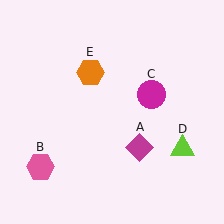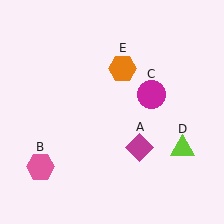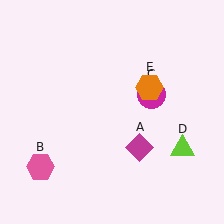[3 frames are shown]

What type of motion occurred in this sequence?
The orange hexagon (object E) rotated clockwise around the center of the scene.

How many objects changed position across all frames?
1 object changed position: orange hexagon (object E).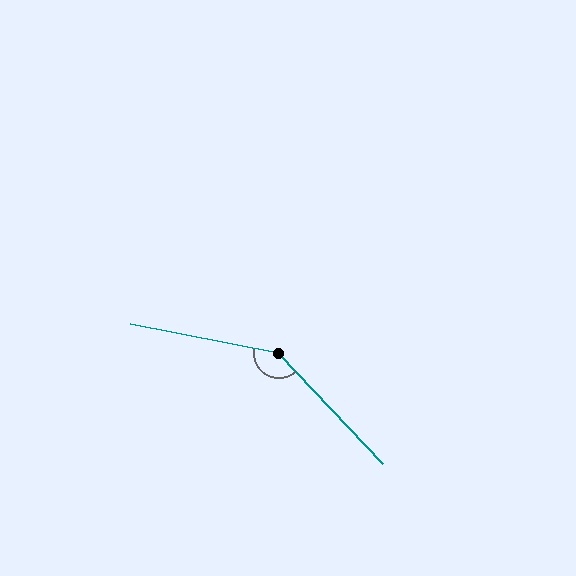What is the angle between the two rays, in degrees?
Approximately 145 degrees.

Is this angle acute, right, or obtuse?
It is obtuse.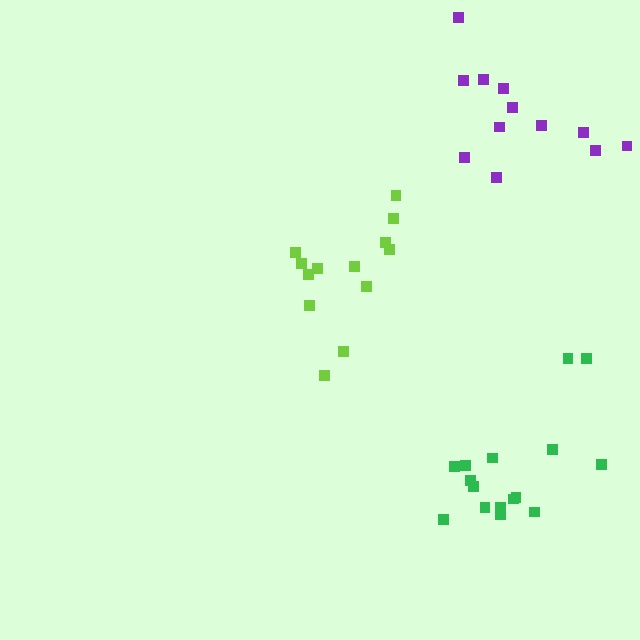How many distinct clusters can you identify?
There are 3 distinct clusters.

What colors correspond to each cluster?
The clusters are colored: green, lime, purple.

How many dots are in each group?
Group 1: 16 dots, Group 2: 13 dots, Group 3: 12 dots (41 total).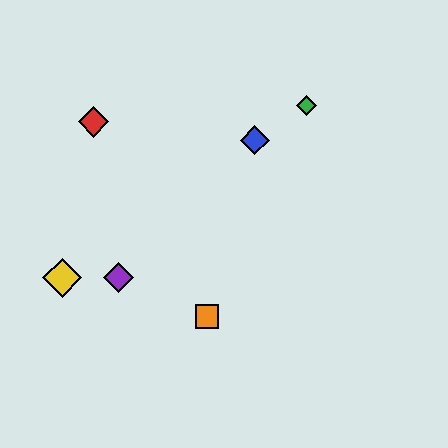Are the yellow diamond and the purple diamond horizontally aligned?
Yes, both are at y≈278.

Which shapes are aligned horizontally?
The yellow diamond, the purple diamond are aligned horizontally.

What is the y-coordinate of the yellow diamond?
The yellow diamond is at y≈278.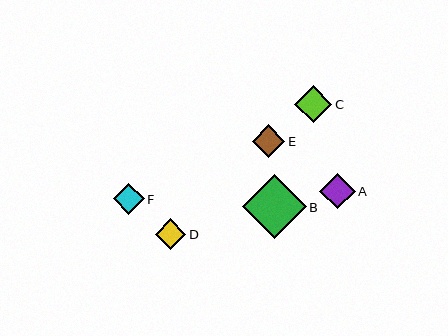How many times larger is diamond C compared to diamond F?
Diamond C is approximately 1.2 times the size of diamond F.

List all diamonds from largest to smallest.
From largest to smallest: B, C, A, E, F, D.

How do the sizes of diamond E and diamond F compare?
Diamond E and diamond F are approximately the same size.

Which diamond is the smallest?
Diamond D is the smallest with a size of approximately 31 pixels.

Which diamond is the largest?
Diamond B is the largest with a size of approximately 64 pixels.